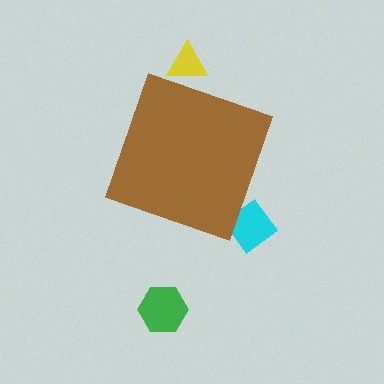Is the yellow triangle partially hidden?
Yes, the yellow triangle is partially hidden behind the brown diamond.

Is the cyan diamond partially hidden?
Yes, the cyan diamond is partially hidden behind the brown diamond.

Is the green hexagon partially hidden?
No, the green hexagon is fully visible.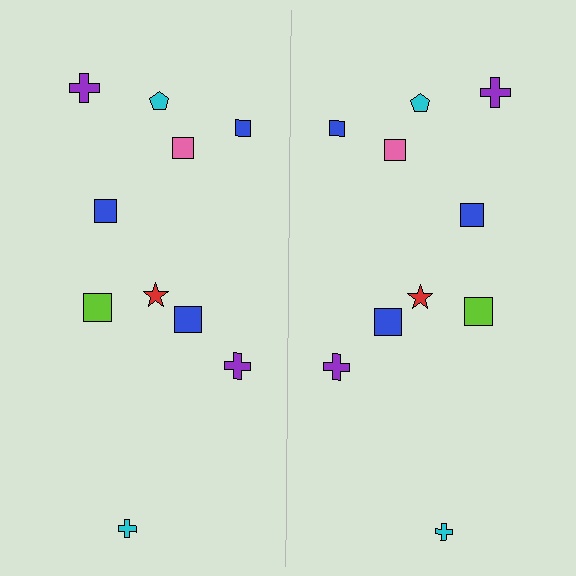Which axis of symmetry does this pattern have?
The pattern has a vertical axis of symmetry running through the center of the image.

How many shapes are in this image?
There are 20 shapes in this image.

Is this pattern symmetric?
Yes, this pattern has bilateral (reflection) symmetry.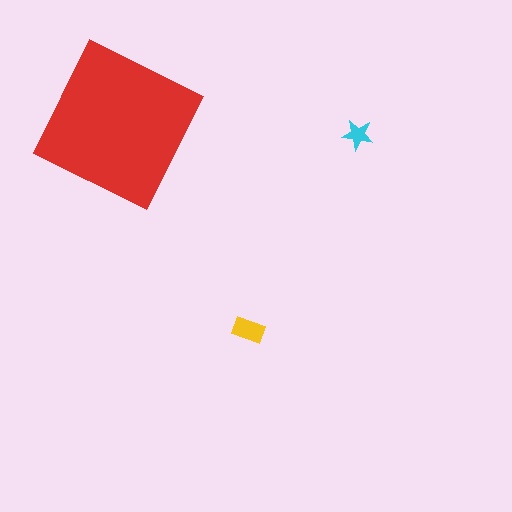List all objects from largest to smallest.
The red square, the yellow rectangle, the cyan star.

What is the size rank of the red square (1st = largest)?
1st.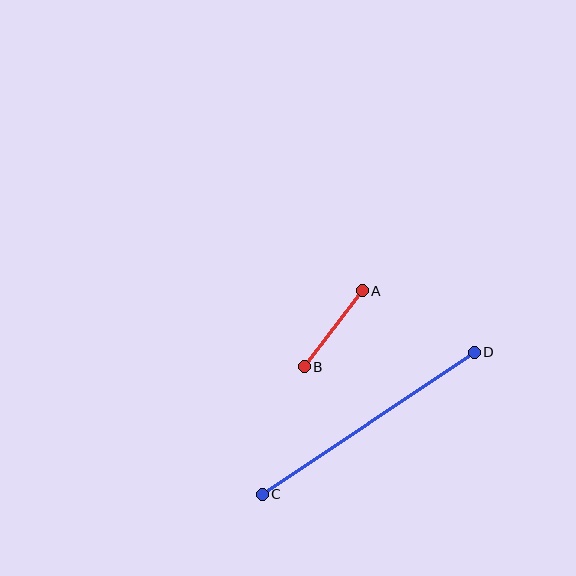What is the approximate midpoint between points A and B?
The midpoint is at approximately (333, 329) pixels.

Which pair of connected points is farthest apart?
Points C and D are farthest apart.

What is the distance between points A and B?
The distance is approximately 95 pixels.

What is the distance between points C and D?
The distance is approximately 256 pixels.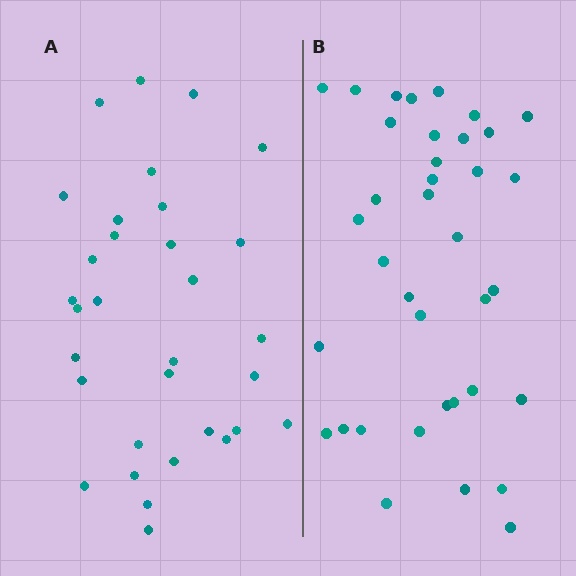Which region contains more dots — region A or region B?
Region B (the right region) has more dots.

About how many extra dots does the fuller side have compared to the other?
Region B has about 5 more dots than region A.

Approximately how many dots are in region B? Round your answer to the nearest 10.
About 40 dots. (The exact count is 37, which rounds to 40.)